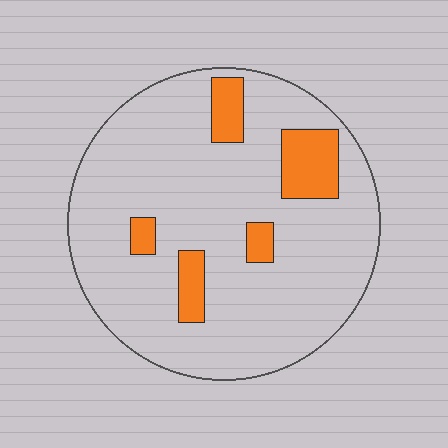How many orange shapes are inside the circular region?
5.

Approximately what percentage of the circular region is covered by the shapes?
Approximately 15%.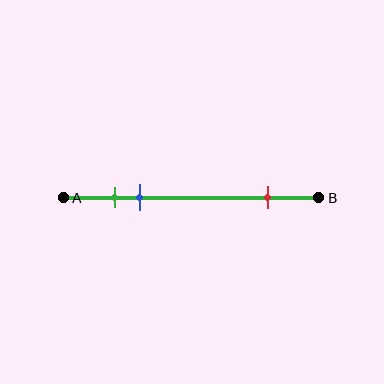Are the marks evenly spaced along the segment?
No, the marks are not evenly spaced.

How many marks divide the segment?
There are 3 marks dividing the segment.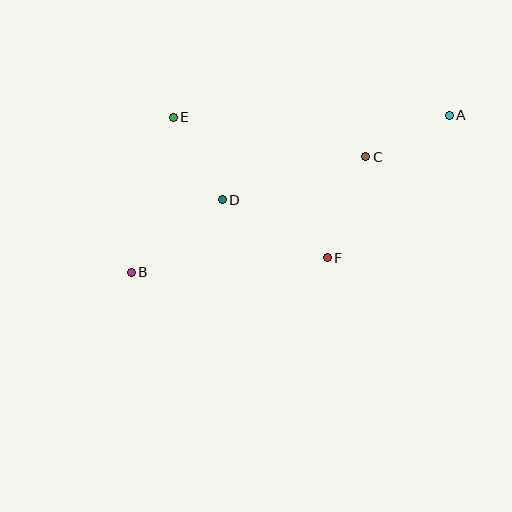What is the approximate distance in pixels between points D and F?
The distance between D and F is approximately 120 pixels.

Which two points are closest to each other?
Points A and C are closest to each other.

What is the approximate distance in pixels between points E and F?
The distance between E and F is approximately 209 pixels.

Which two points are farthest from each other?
Points A and B are farthest from each other.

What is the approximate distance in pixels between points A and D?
The distance between A and D is approximately 242 pixels.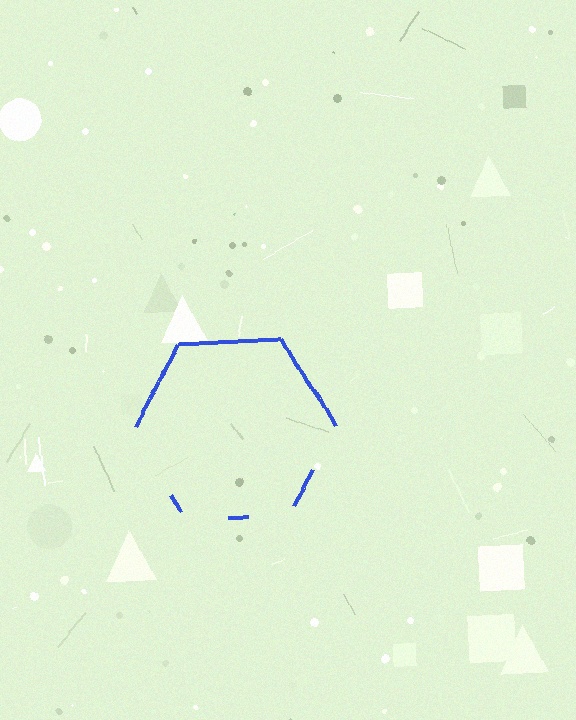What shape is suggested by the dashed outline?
The dashed outline suggests a hexagon.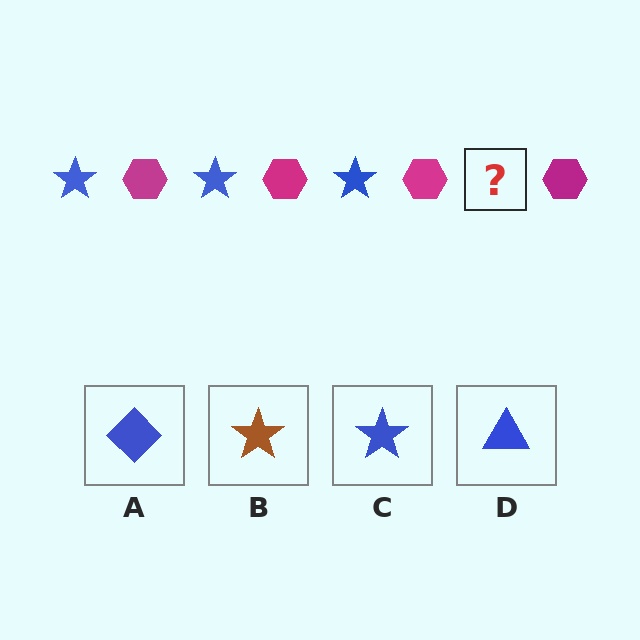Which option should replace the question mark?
Option C.